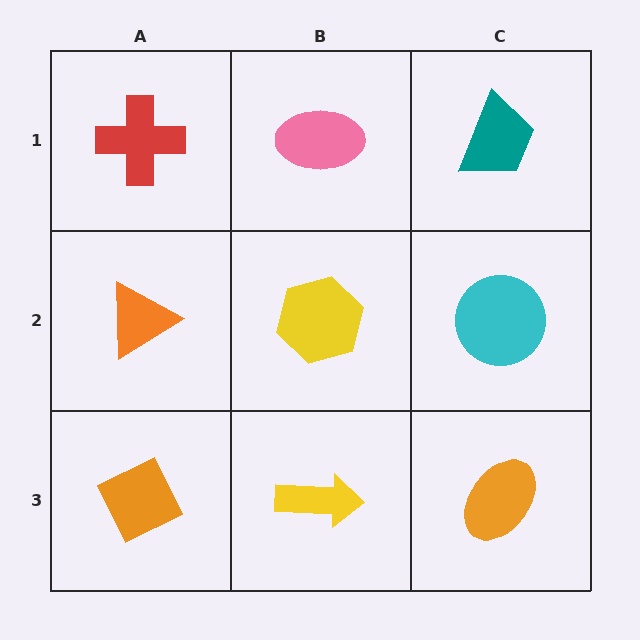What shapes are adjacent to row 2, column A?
A red cross (row 1, column A), an orange diamond (row 3, column A), a yellow hexagon (row 2, column B).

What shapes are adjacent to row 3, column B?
A yellow hexagon (row 2, column B), an orange diamond (row 3, column A), an orange ellipse (row 3, column C).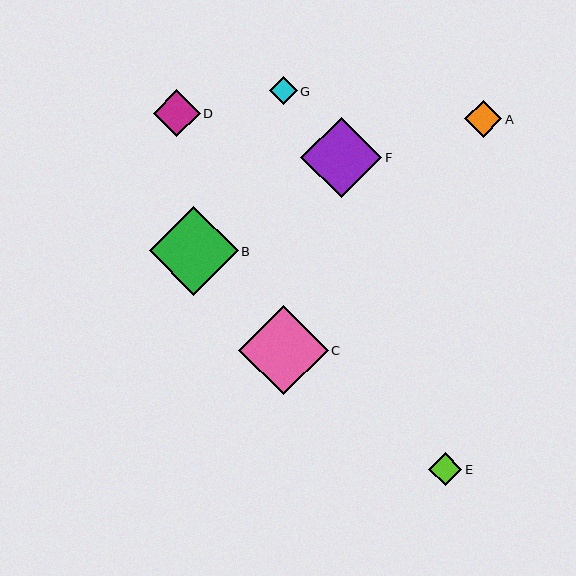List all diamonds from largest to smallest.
From largest to smallest: C, B, F, D, A, E, G.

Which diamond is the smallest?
Diamond G is the smallest with a size of approximately 28 pixels.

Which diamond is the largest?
Diamond C is the largest with a size of approximately 89 pixels.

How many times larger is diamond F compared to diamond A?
Diamond F is approximately 2.2 times the size of diamond A.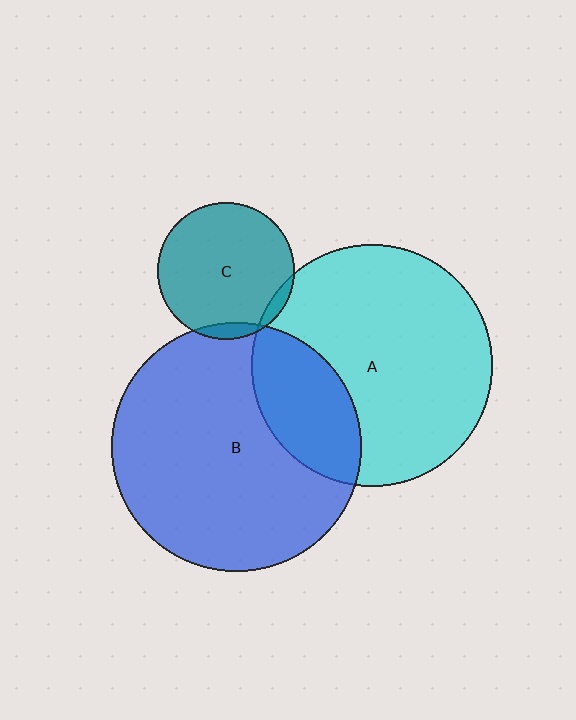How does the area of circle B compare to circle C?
Approximately 3.3 times.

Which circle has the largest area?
Circle B (blue).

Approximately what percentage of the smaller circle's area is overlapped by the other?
Approximately 5%.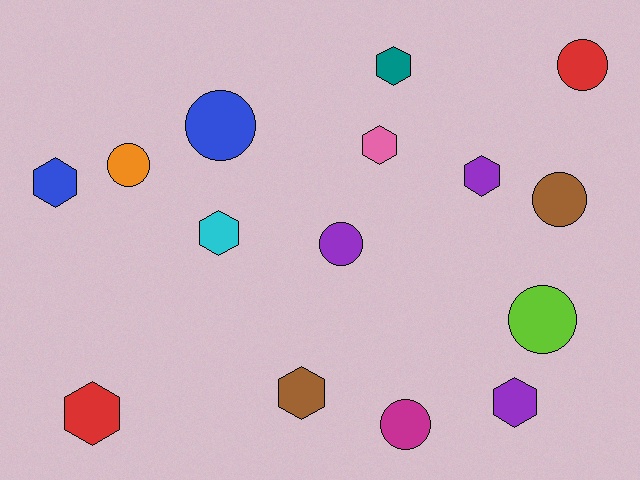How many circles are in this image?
There are 7 circles.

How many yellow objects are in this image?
There are no yellow objects.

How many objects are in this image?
There are 15 objects.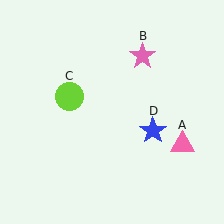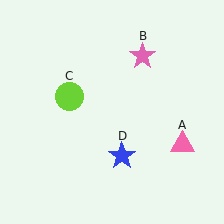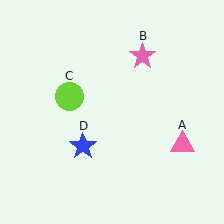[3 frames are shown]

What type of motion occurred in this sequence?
The blue star (object D) rotated clockwise around the center of the scene.